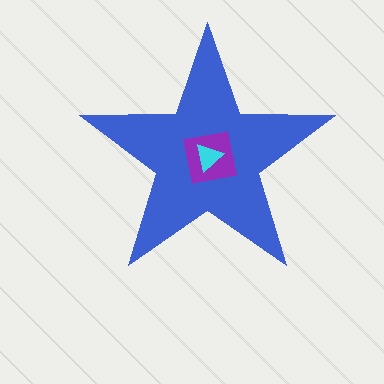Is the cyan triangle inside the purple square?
Yes.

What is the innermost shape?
The cyan triangle.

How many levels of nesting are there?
3.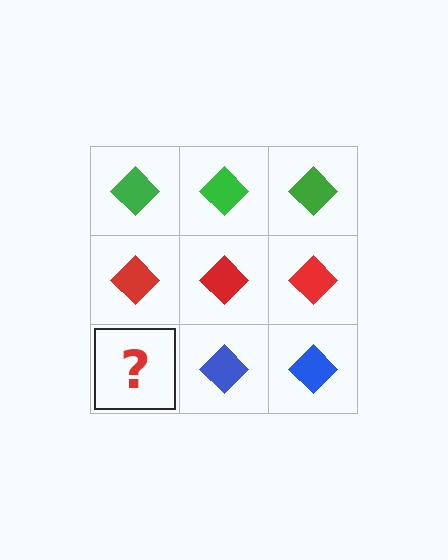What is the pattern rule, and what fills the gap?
The rule is that each row has a consistent color. The gap should be filled with a blue diamond.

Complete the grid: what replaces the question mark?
The question mark should be replaced with a blue diamond.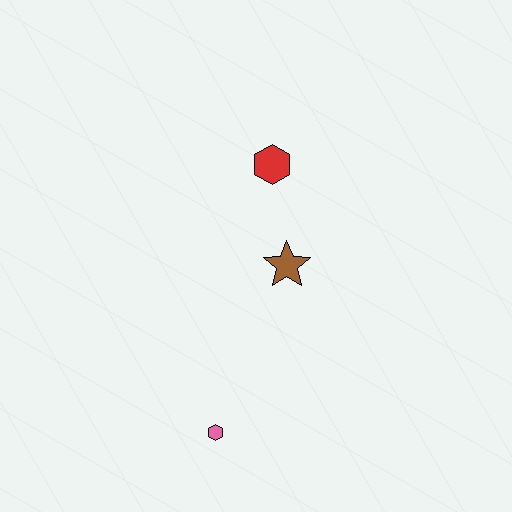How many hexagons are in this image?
There are 2 hexagons.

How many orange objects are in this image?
There are no orange objects.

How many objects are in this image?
There are 3 objects.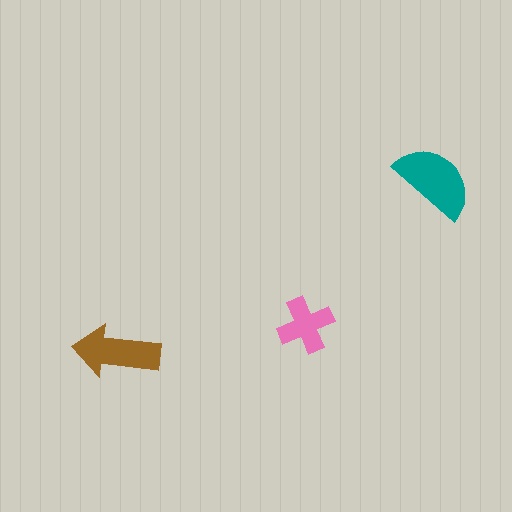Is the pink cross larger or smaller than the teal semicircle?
Smaller.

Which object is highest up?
The teal semicircle is topmost.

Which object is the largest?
The teal semicircle.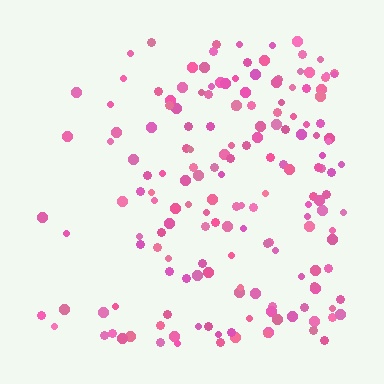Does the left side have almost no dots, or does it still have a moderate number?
Still a moderate number, just noticeably fewer than the right.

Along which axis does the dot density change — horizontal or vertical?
Horizontal.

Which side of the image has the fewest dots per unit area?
The left.